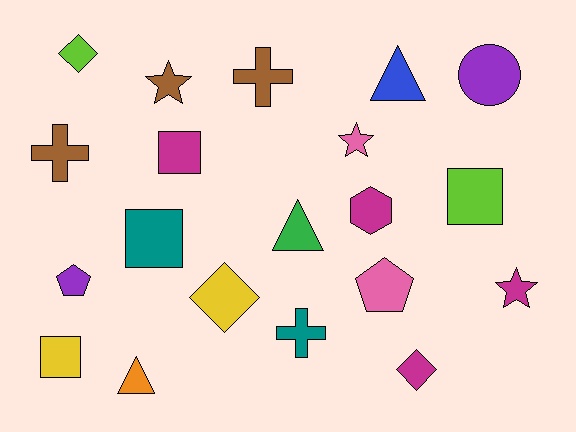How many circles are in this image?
There is 1 circle.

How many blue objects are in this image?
There is 1 blue object.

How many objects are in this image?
There are 20 objects.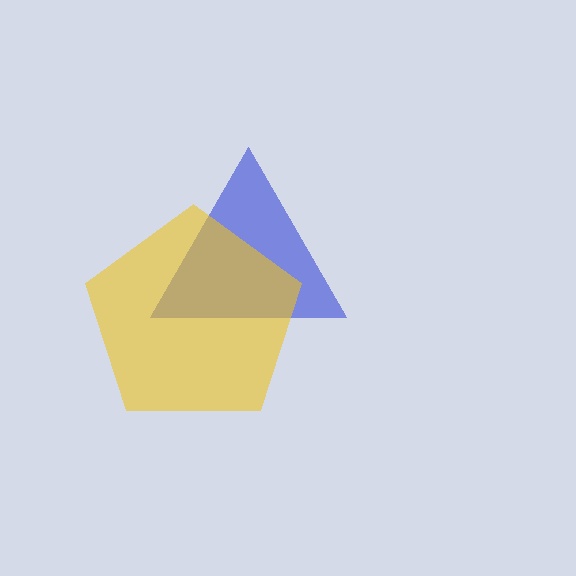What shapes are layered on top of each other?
The layered shapes are: a blue triangle, a yellow pentagon.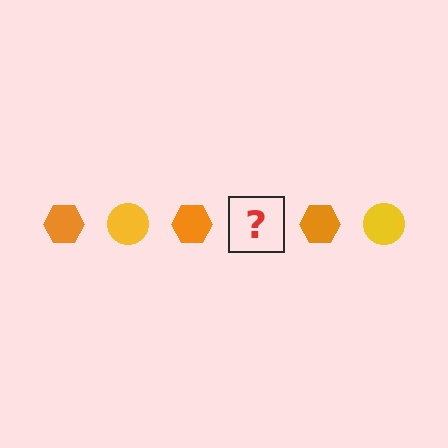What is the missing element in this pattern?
The missing element is a yellow circle.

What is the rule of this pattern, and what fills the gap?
The rule is that the pattern alternates between orange hexagon and yellow circle. The gap should be filled with a yellow circle.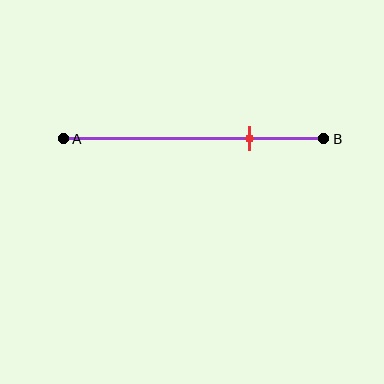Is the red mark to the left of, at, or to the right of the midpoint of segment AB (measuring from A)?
The red mark is to the right of the midpoint of segment AB.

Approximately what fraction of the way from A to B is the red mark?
The red mark is approximately 70% of the way from A to B.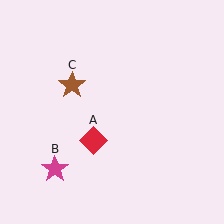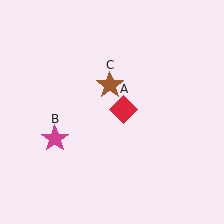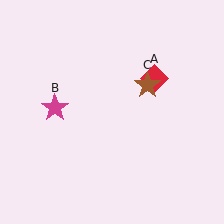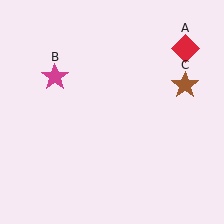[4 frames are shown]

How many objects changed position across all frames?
3 objects changed position: red diamond (object A), magenta star (object B), brown star (object C).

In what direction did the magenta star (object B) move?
The magenta star (object B) moved up.